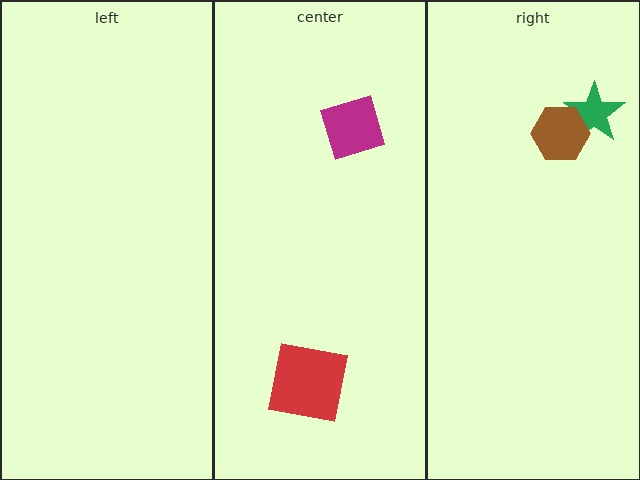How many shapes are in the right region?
2.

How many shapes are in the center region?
2.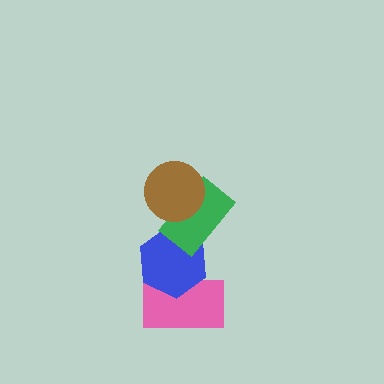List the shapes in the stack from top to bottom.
From top to bottom: the brown circle, the green rectangle, the blue hexagon, the pink rectangle.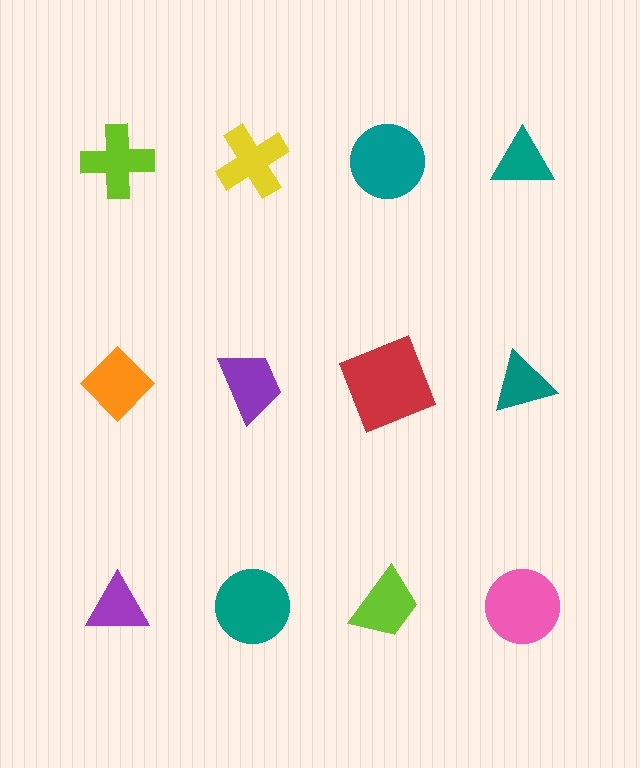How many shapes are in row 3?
4 shapes.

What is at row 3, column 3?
A lime trapezoid.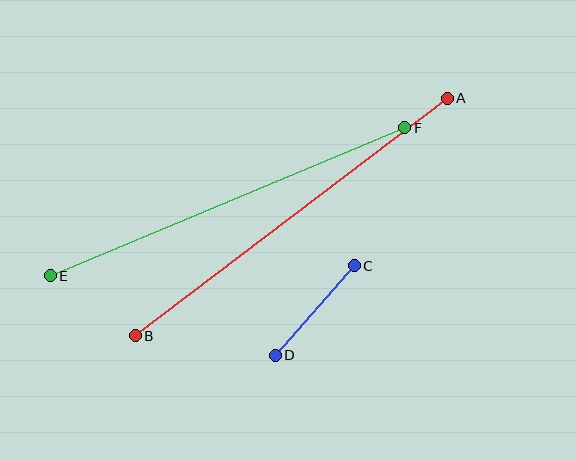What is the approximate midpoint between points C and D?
The midpoint is at approximately (315, 310) pixels.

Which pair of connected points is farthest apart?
Points A and B are farthest apart.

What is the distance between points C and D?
The distance is approximately 119 pixels.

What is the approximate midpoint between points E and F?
The midpoint is at approximately (228, 202) pixels.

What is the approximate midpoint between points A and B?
The midpoint is at approximately (291, 217) pixels.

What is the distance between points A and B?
The distance is approximately 392 pixels.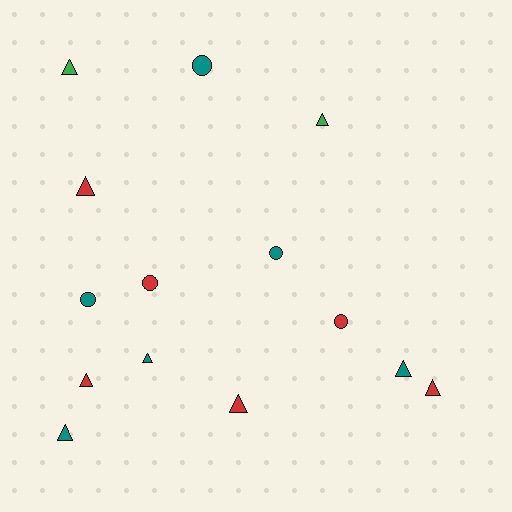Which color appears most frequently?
Teal, with 6 objects.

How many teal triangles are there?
There are 3 teal triangles.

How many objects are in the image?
There are 14 objects.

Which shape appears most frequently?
Triangle, with 9 objects.